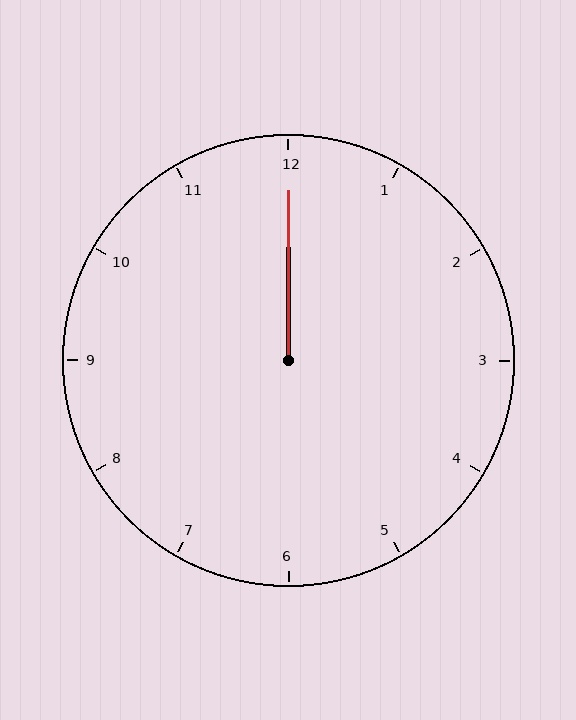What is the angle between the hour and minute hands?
Approximately 0 degrees.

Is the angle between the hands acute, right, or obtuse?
It is acute.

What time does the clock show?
12:00.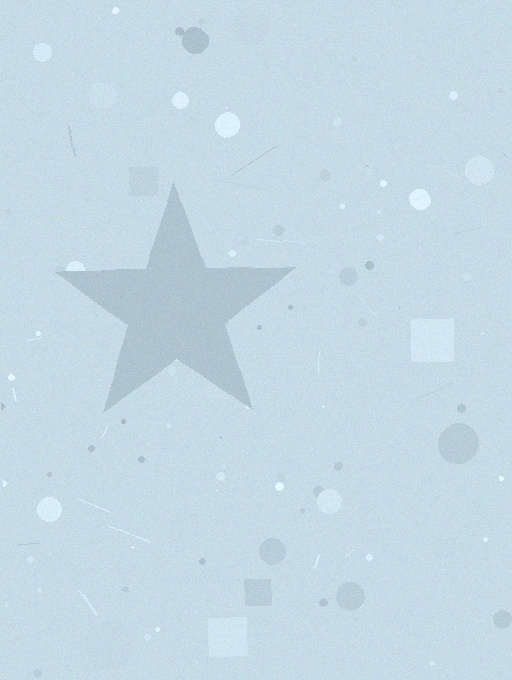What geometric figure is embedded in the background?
A star is embedded in the background.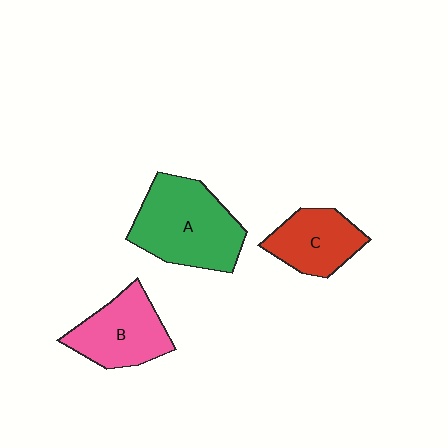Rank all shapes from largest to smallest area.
From largest to smallest: A (green), B (pink), C (red).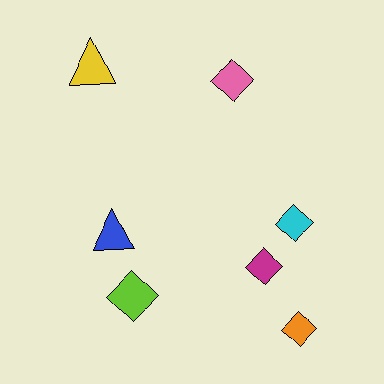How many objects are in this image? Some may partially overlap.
There are 7 objects.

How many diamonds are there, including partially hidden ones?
There are 5 diamonds.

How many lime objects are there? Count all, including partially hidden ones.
There is 1 lime object.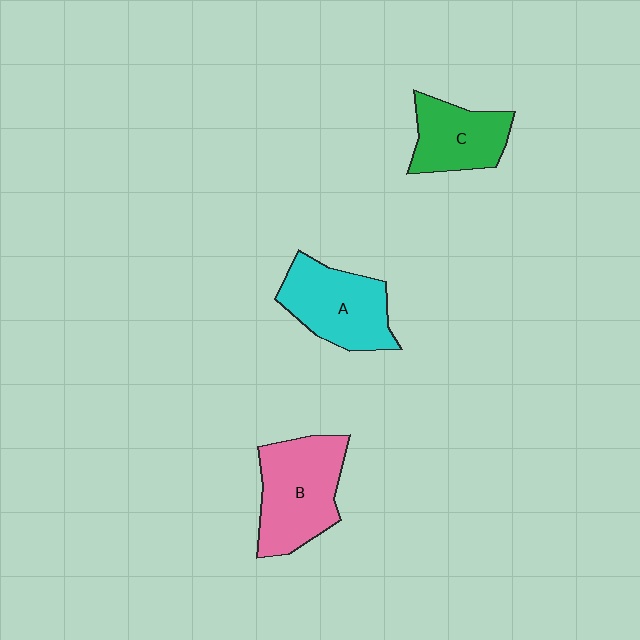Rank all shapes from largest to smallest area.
From largest to smallest: B (pink), A (cyan), C (green).